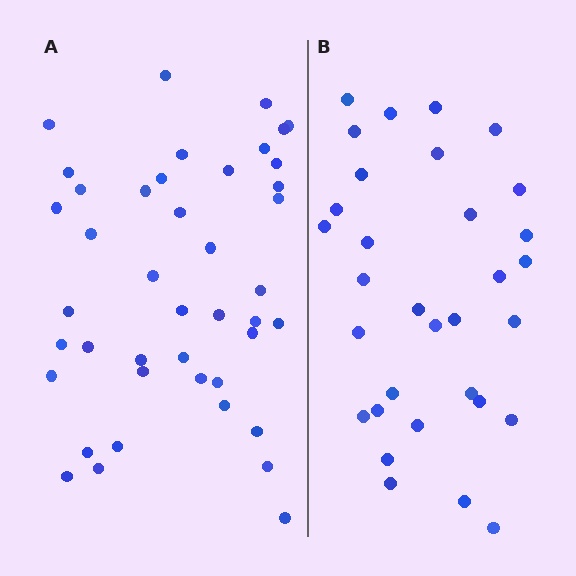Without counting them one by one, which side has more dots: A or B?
Region A (the left region) has more dots.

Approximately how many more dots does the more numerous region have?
Region A has roughly 12 or so more dots than region B.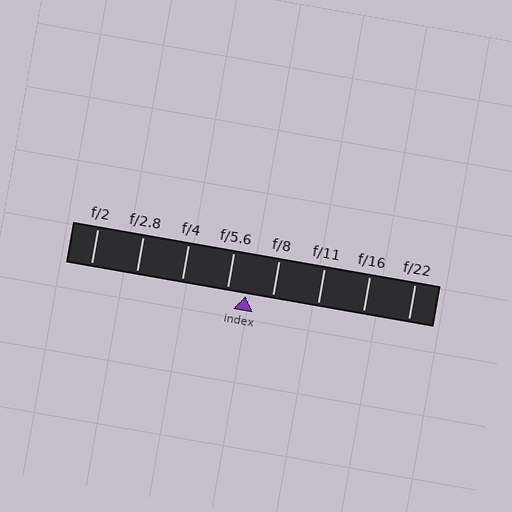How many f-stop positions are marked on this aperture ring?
There are 8 f-stop positions marked.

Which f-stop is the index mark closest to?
The index mark is closest to f/5.6.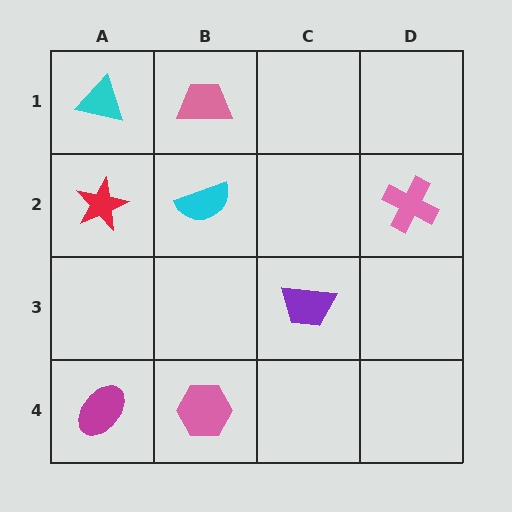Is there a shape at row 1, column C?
No, that cell is empty.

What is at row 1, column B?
A pink trapezoid.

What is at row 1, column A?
A cyan triangle.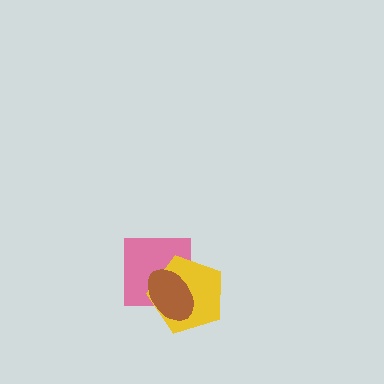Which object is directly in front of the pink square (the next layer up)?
The yellow pentagon is directly in front of the pink square.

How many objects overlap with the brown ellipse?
2 objects overlap with the brown ellipse.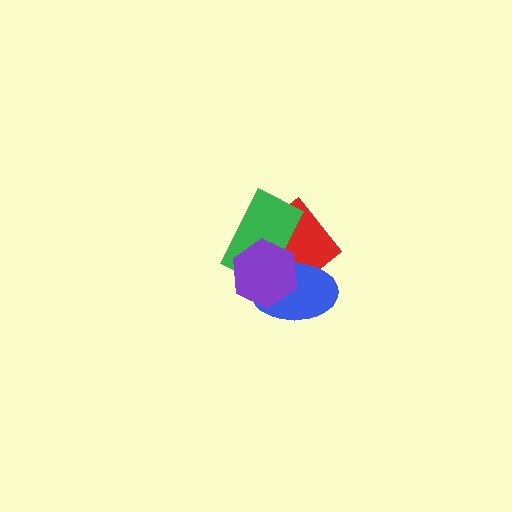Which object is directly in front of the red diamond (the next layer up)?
The green rectangle is directly in front of the red diamond.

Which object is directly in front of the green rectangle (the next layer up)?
The blue ellipse is directly in front of the green rectangle.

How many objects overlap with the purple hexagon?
3 objects overlap with the purple hexagon.